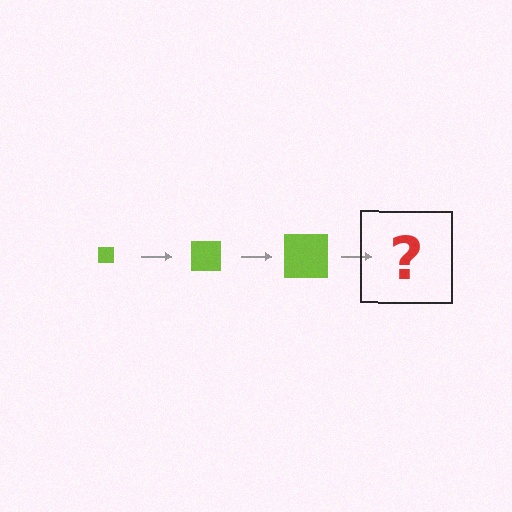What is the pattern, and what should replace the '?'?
The pattern is that the square gets progressively larger each step. The '?' should be a lime square, larger than the previous one.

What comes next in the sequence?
The next element should be a lime square, larger than the previous one.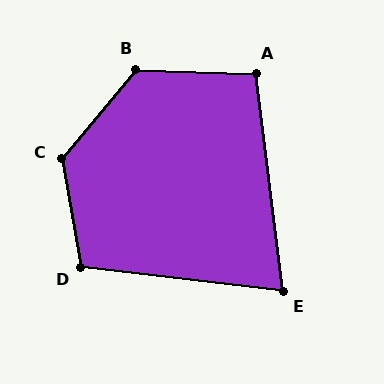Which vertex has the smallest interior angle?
E, at approximately 76 degrees.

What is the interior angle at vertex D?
Approximately 106 degrees (obtuse).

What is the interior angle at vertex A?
Approximately 99 degrees (obtuse).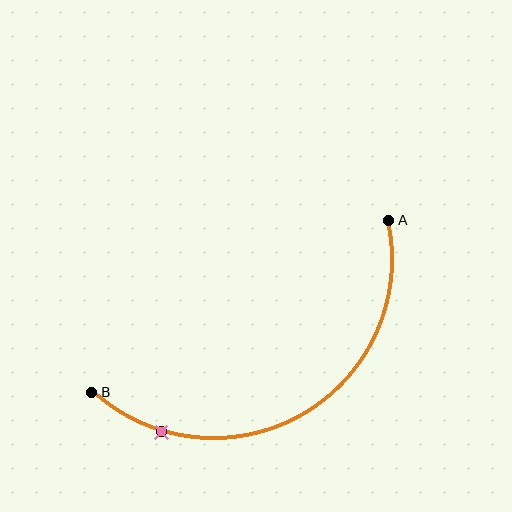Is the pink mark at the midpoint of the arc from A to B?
No. The pink mark lies on the arc but is closer to endpoint B. The arc midpoint would be at the point on the curve equidistant along the arc from both A and B.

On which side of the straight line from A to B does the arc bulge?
The arc bulges below the straight line connecting A and B.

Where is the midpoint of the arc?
The arc midpoint is the point on the curve farthest from the straight line joining A and B. It sits below that line.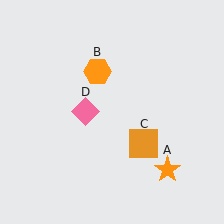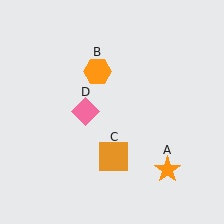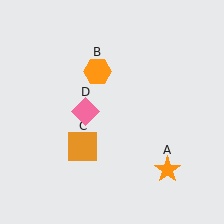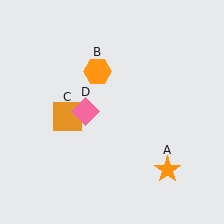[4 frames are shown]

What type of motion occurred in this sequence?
The orange square (object C) rotated clockwise around the center of the scene.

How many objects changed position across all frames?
1 object changed position: orange square (object C).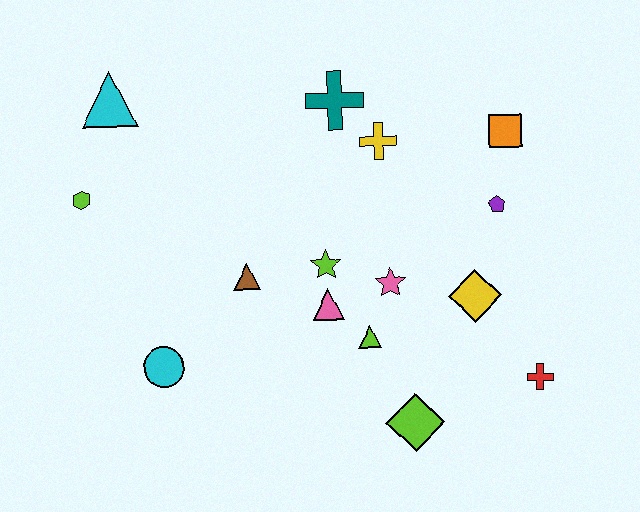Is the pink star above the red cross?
Yes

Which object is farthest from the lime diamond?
The cyan triangle is farthest from the lime diamond.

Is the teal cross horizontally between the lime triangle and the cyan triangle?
Yes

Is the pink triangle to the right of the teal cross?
No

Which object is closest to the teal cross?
The yellow cross is closest to the teal cross.